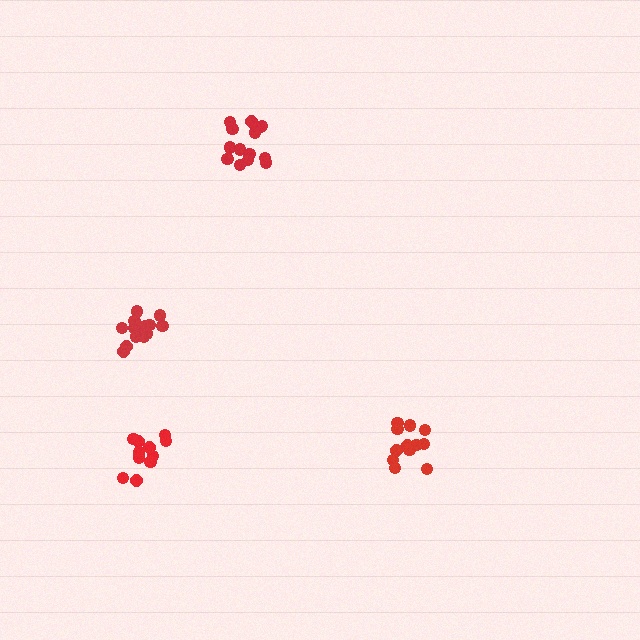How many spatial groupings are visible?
There are 4 spatial groupings.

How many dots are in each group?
Group 1: 15 dots, Group 2: 14 dots, Group 3: 16 dots, Group 4: 11 dots (56 total).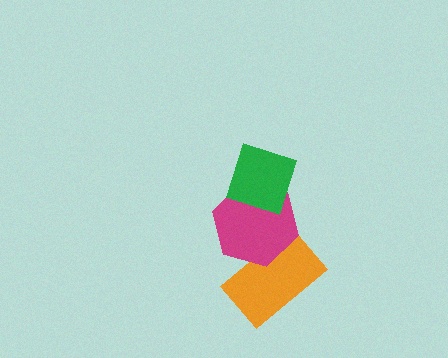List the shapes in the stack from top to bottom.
From top to bottom: the green diamond, the magenta hexagon, the orange rectangle.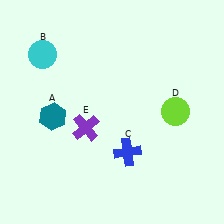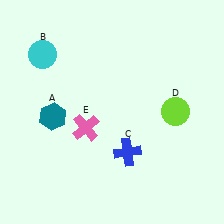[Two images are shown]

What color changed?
The cross (E) changed from purple in Image 1 to pink in Image 2.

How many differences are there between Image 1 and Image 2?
There is 1 difference between the two images.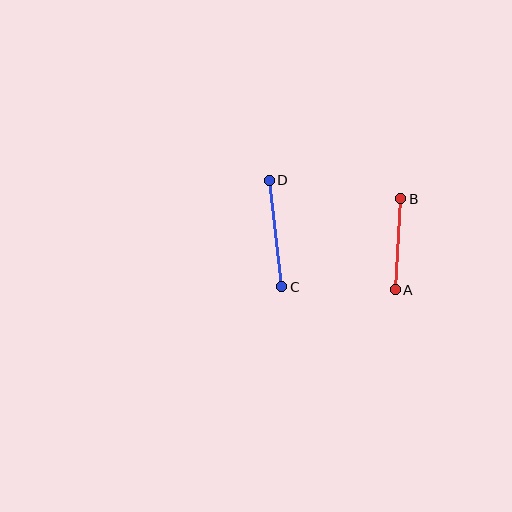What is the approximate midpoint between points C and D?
The midpoint is at approximately (275, 234) pixels.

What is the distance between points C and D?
The distance is approximately 107 pixels.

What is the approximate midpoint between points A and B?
The midpoint is at approximately (398, 244) pixels.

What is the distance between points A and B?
The distance is approximately 91 pixels.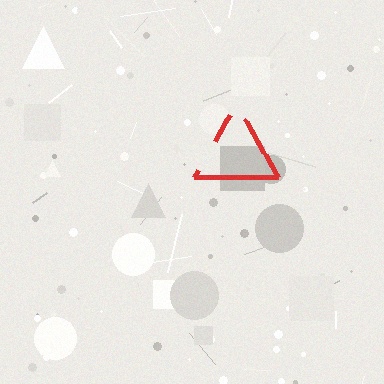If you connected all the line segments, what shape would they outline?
They would outline a triangle.